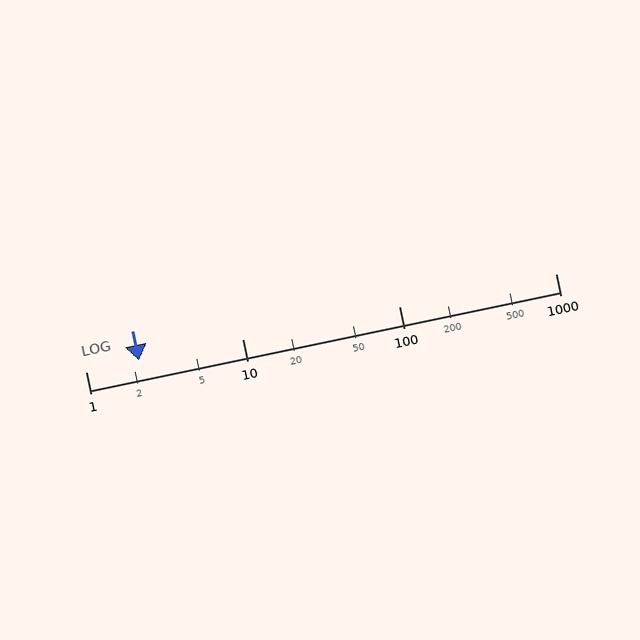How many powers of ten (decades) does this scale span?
The scale spans 3 decades, from 1 to 1000.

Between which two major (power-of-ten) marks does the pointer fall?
The pointer is between 1 and 10.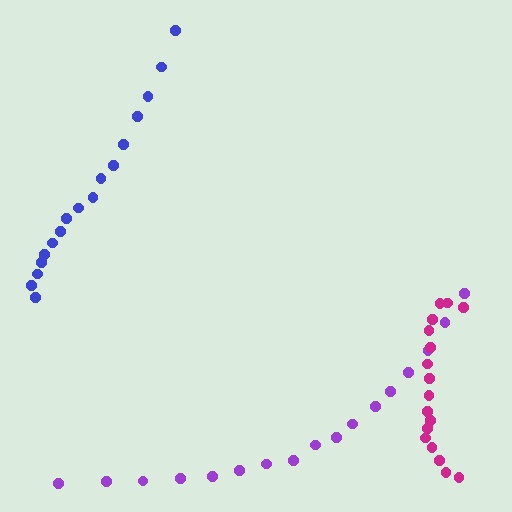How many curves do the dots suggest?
There are 3 distinct paths.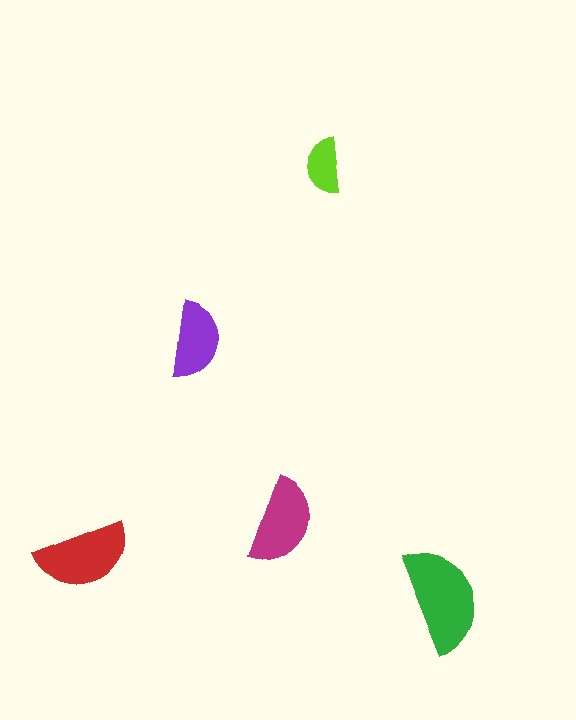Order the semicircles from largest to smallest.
the green one, the red one, the magenta one, the purple one, the lime one.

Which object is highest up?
The lime semicircle is topmost.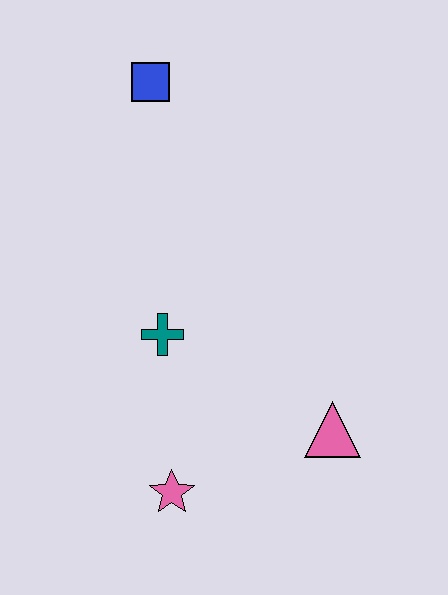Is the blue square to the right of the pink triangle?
No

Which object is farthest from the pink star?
The blue square is farthest from the pink star.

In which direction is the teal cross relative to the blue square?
The teal cross is below the blue square.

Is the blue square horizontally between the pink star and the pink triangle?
No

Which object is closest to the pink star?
The teal cross is closest to the pink star.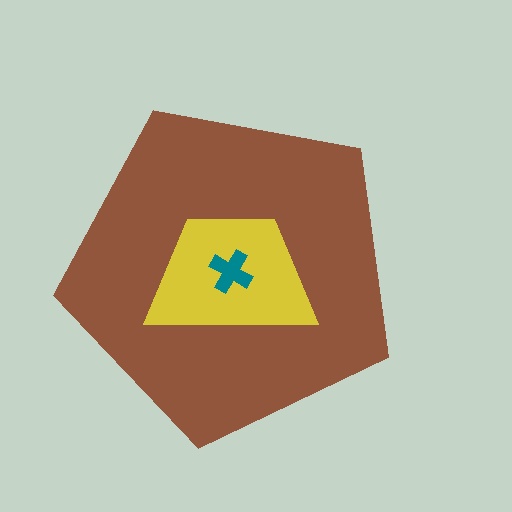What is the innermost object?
The teal cross.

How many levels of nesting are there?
3.